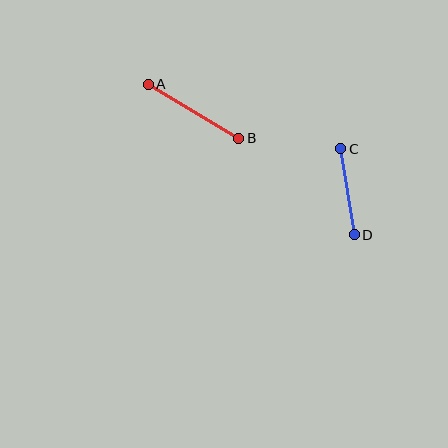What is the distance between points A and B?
The distance is approximately 105 pixels.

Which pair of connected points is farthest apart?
Points A and B are farthest apart.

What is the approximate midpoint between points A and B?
The midpoint is at approximately (193, 111) pixels.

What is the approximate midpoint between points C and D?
The midpoint is at approximately (347, 192) pixels.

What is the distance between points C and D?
The distance is approximately 87 pixels.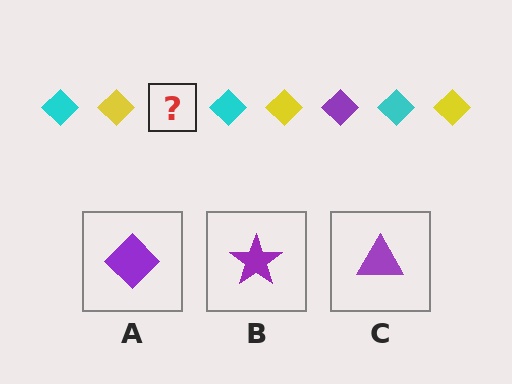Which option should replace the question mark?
Option A.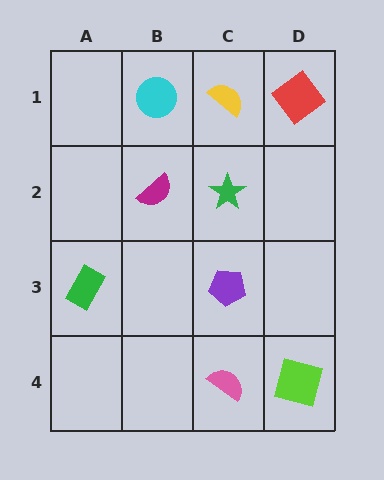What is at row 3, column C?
A purple pentagon.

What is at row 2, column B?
A magenta semicircle.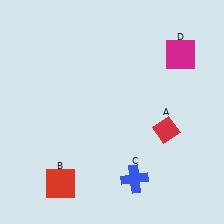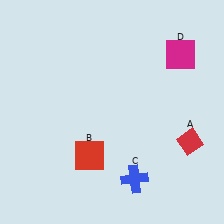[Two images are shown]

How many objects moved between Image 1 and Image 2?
2 objects moved between the two images.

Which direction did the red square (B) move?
The red square (B) moved right.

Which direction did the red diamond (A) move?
The red diamond (A) moved right.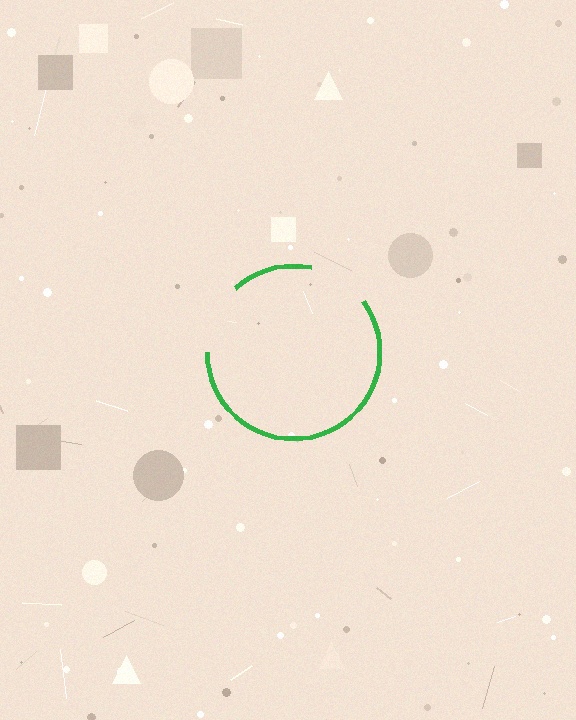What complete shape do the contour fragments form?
The contour fragments form a circle.